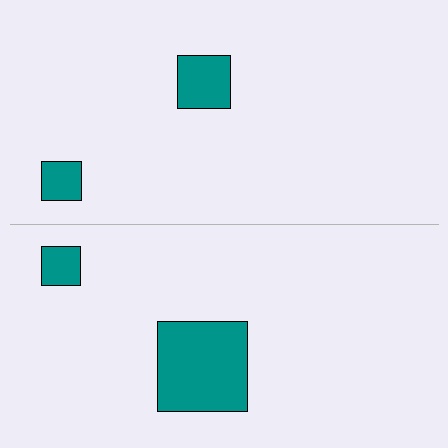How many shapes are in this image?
There are 4 shapes in this image.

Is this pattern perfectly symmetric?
No, the pattern is not perfectly symmetric. The teal square on the bottom side has a different size than its mirror counterpart.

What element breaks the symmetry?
The teal square on the bottom side has a different size than its mirror counterpart.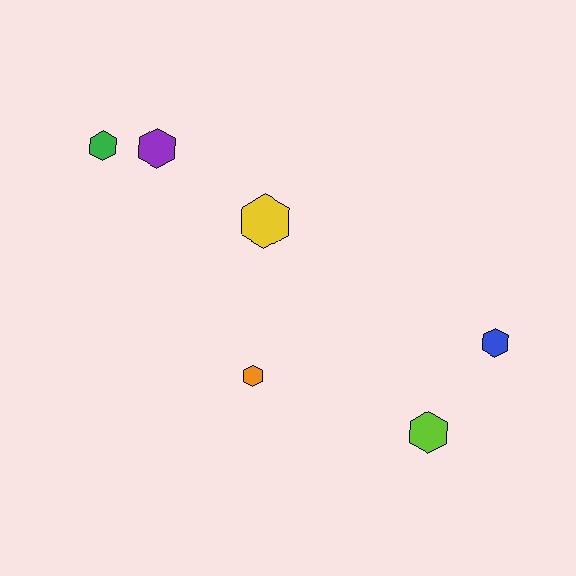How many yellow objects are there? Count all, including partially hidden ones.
There is 1 yellow object.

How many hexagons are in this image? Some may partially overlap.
There are 6 hexagons.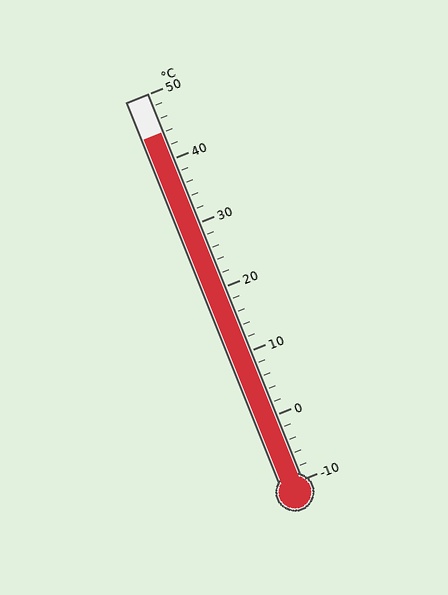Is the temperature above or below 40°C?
The temperature is above 40°C.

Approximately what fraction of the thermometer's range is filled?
The thermometer is filled to approximately 90% of its range.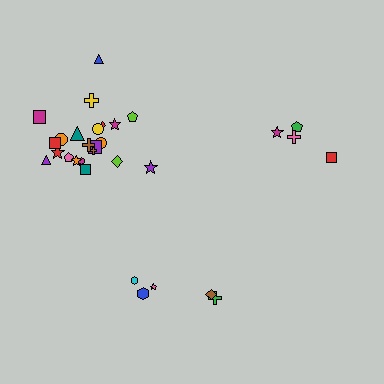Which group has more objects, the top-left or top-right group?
The top-left group.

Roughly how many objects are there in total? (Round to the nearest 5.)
Roughly 30 objects in total.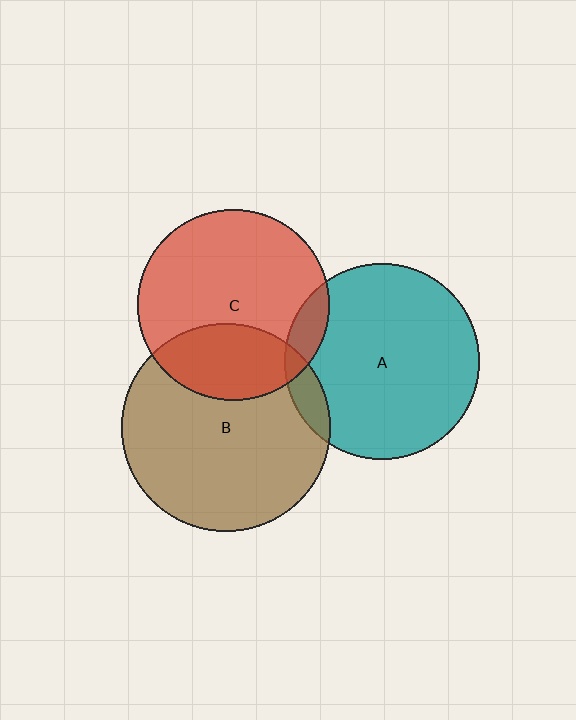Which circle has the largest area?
Circle B (brown).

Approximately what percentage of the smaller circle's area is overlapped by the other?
Approximately 30%.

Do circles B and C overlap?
Yes.